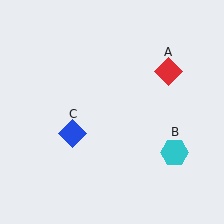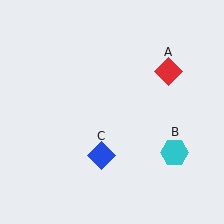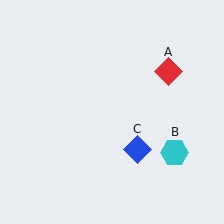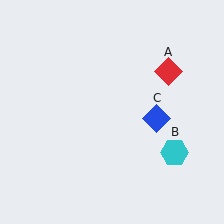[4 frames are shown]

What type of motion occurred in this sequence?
The blue diamond (object C) rotated counterclockwise around the center of the scene.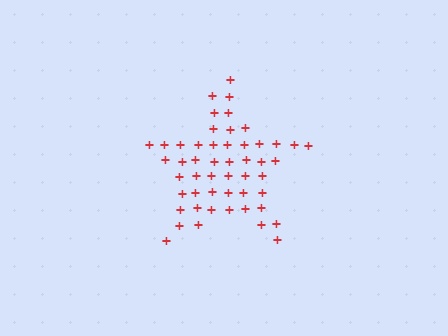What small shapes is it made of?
It is made of small plus signs.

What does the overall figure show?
The overall figure shows a star.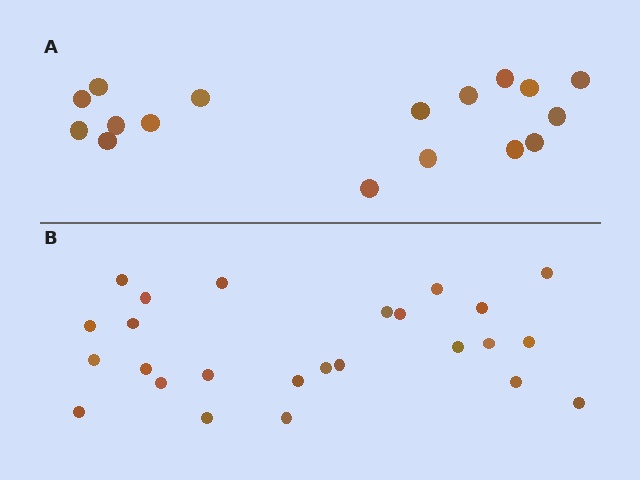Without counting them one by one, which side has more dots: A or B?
Region B (the bottom region) has more dots.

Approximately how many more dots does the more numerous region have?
Region B has roughly 8 or so more dots than region A.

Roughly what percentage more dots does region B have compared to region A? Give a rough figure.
About 45% more.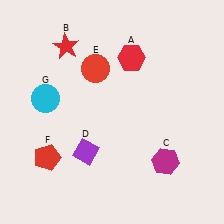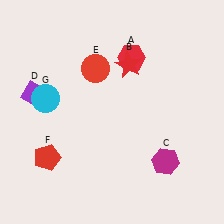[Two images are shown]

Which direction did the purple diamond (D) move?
The purple diamond (D) moved up.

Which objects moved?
The objects that moved are: the red star (B), the purple diamond (D).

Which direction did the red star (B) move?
The red star (B) moved right.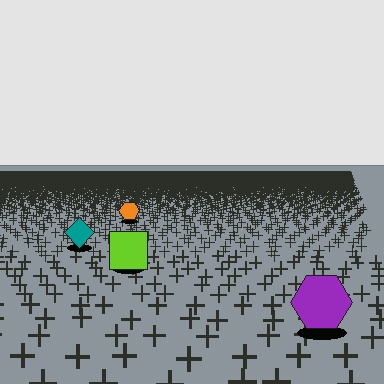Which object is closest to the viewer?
The purple hexagon is closest. The texture marks near it are larger and more spread out.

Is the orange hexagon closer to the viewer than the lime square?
No. The lime square is closer — you can tell from the texture gradient: the ground texture is coarser near it.